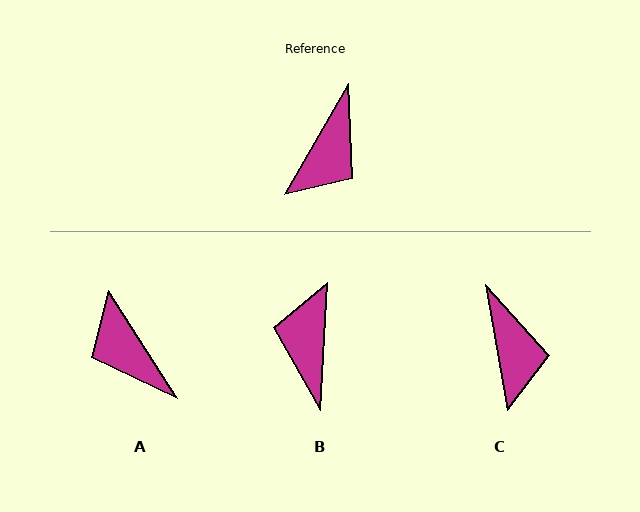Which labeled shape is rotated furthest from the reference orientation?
B, about 154 degrees away.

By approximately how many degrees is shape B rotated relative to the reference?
Approximately 154 degrees clockwise.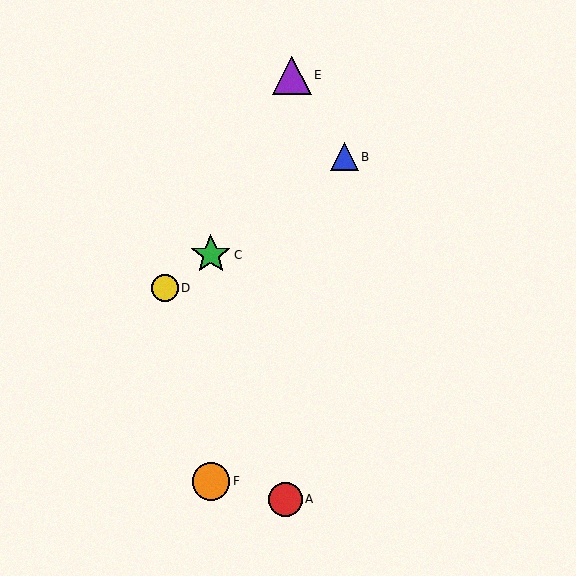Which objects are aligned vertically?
Objects C, F are aligned vertically.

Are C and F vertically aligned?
Yes, both are at x≈211.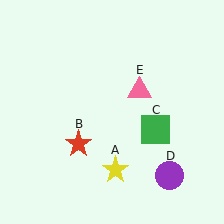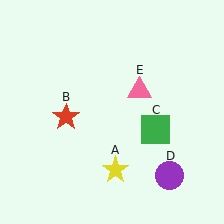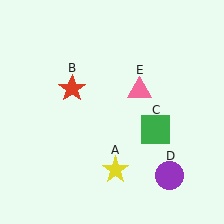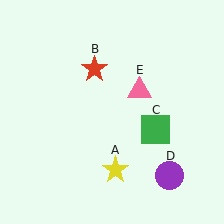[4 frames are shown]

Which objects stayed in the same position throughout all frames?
Yellow star (object A) and green square (object C) and purple circle (object D) and pink triangle (object E) remained stationary.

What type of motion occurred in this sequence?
The red star (object B) rotated clockwise around the center of the scene.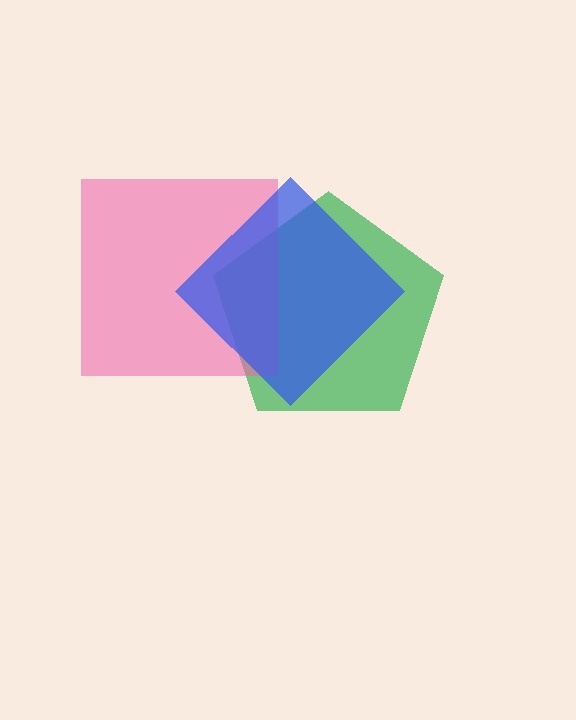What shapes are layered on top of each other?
The layered shapes are: a green pentagon, a pink square, a blue diamond.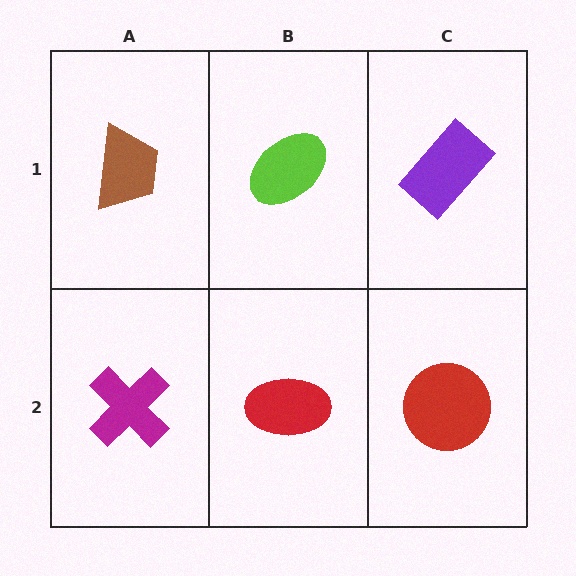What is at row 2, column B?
A red ellipse.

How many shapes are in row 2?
3 shapes.